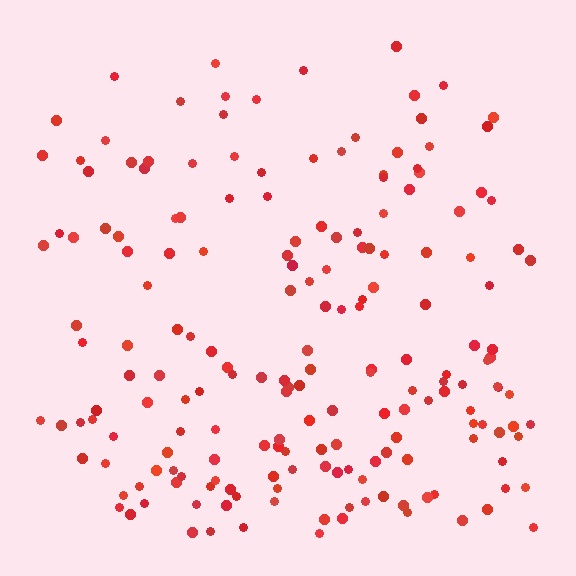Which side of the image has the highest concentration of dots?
The bottom.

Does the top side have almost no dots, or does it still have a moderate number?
Still a moderate number, just noticeably fewer than the bottom.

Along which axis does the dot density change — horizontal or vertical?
Vertical.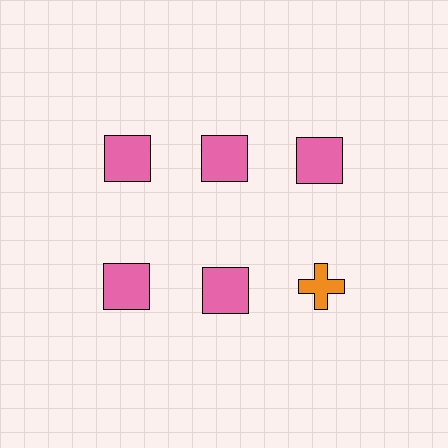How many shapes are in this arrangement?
There are 6 shapes arranged in a grid pattern.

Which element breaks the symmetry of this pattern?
The orange cross in the second row, center column breaks the symmetry. All other shapes are pink squares.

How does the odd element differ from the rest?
It differs in both color (orange instead of pink) and shape (cross instead of square).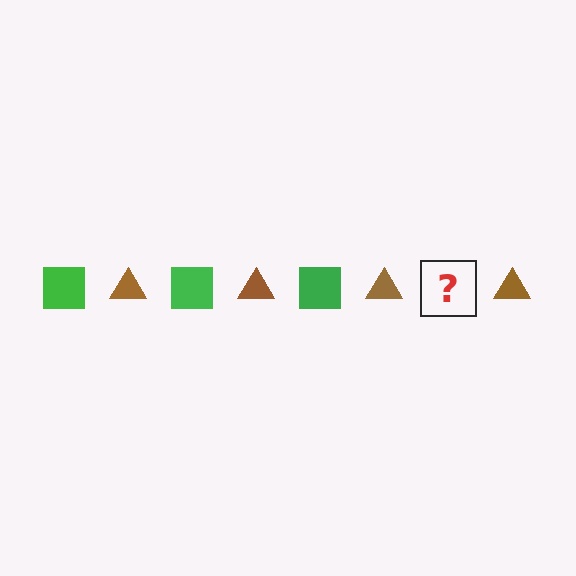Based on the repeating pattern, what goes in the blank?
The blank should be a green square.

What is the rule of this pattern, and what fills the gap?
The rule is that the pattern alternates between green square and brown triangle. The gap should be filled with a green square.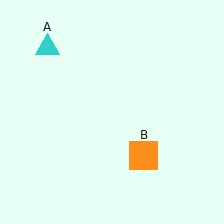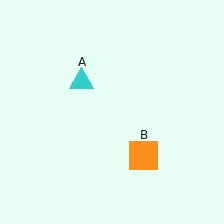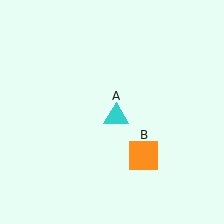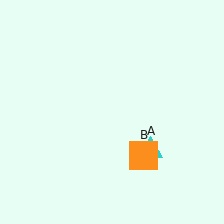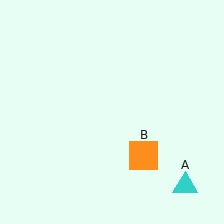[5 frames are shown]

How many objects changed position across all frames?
1 object changed position: cyan triangle (object A).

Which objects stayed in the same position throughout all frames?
Orange square (object B) remained stationary.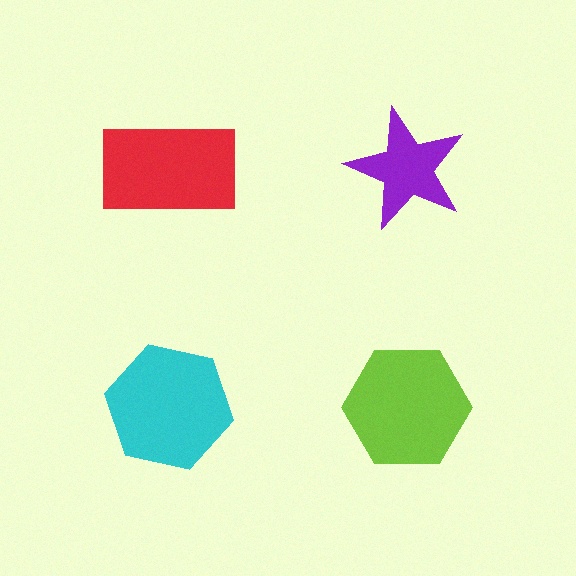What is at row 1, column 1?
A red rectangle.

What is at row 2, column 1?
A cyan hexagon.